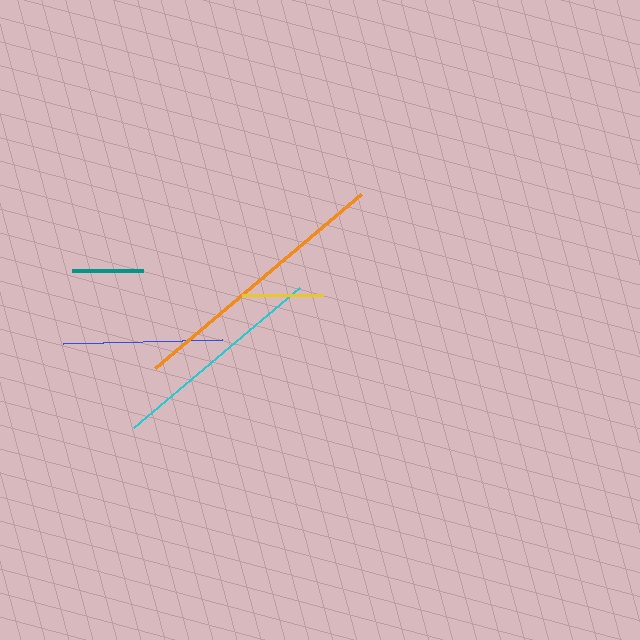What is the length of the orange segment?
The orange segment is approximately 270 pixels long.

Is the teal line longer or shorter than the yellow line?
The yellow line is longer than the teal line.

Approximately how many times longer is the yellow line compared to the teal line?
The yellow line is approximately 1.2 times the length of the teal line.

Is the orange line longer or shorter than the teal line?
The orange line is longer than the teal line.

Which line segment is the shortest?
The teal line is the shortest at approximately 71 pixels.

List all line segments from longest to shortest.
From longest to shortest: orange, cyan, blue, yellow, teal.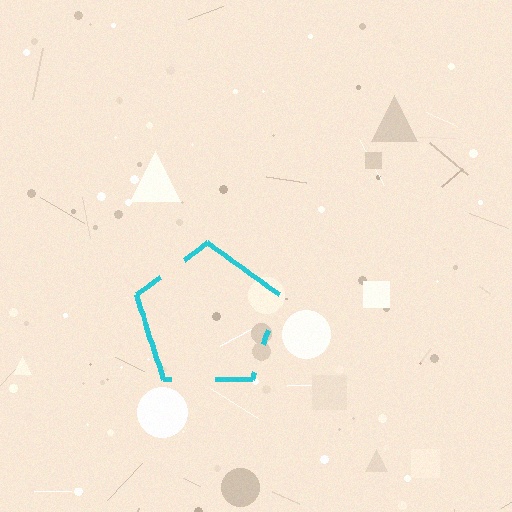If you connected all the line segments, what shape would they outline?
They would outline a pentagon.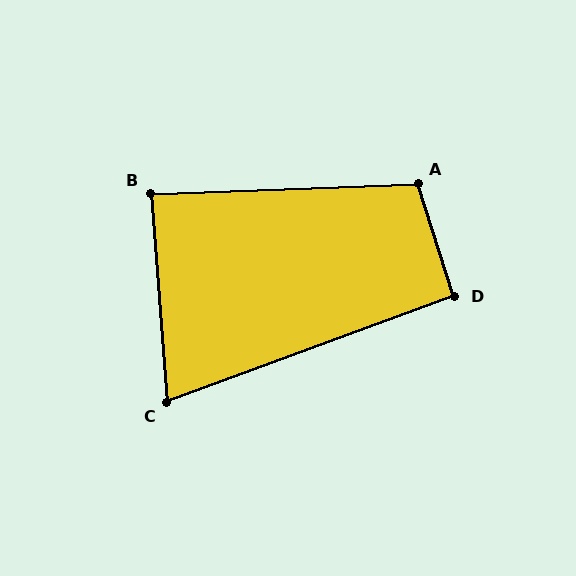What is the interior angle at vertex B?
Approximately 88 degrees (approximately right).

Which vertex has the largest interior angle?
A, at approximately 106 degrees.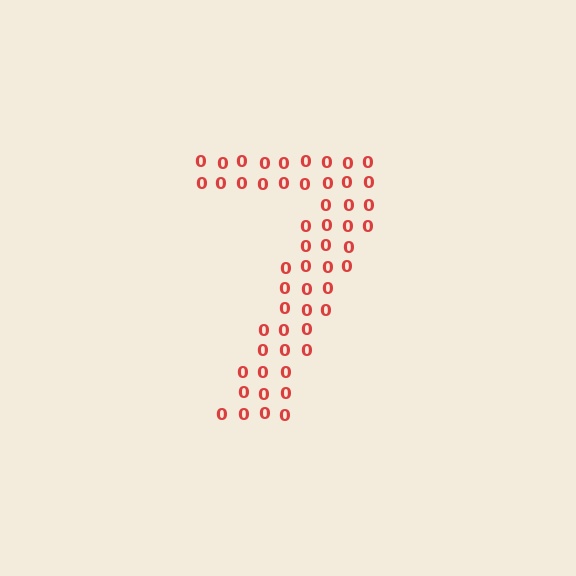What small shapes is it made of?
It is made of small digit 0's.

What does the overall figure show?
The overall figure shows the digit 7.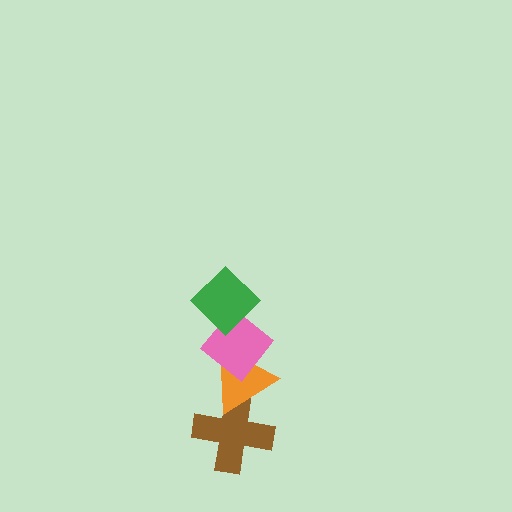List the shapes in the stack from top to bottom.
From top to bottom: the green diamond, the pink diamond, the orange triangle, the brown cross.